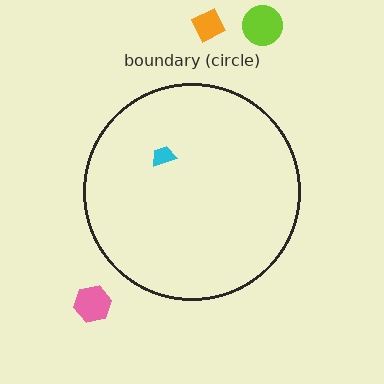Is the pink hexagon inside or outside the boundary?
Outside.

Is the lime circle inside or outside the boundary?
Outside.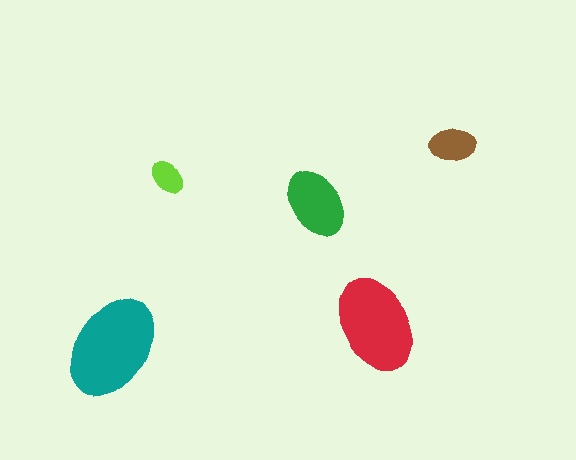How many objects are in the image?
There are 5 objects in the image.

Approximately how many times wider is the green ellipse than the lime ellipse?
About 2 times wider.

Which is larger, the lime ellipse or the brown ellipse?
The brown one.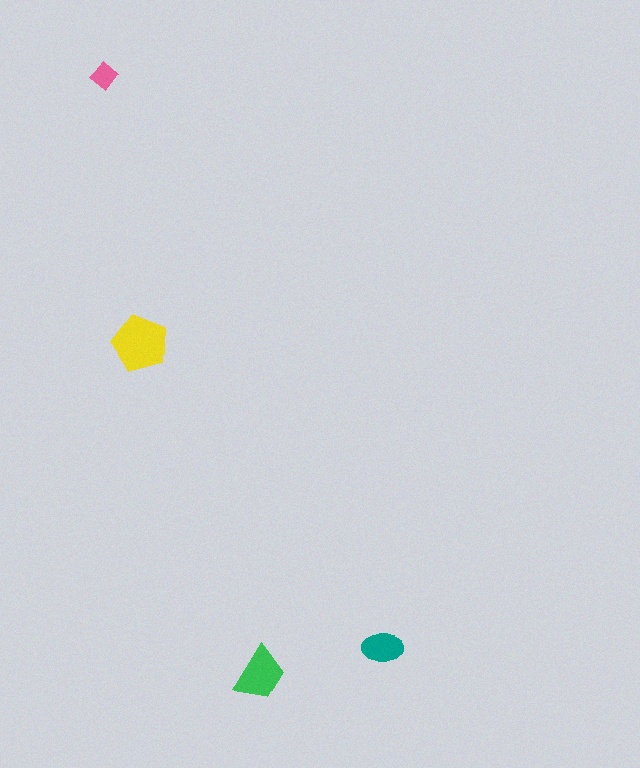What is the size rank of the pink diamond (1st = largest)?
4th.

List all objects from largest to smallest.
The yellow pentagon, the green trapezoid, the teal ellipse, the pink diamond.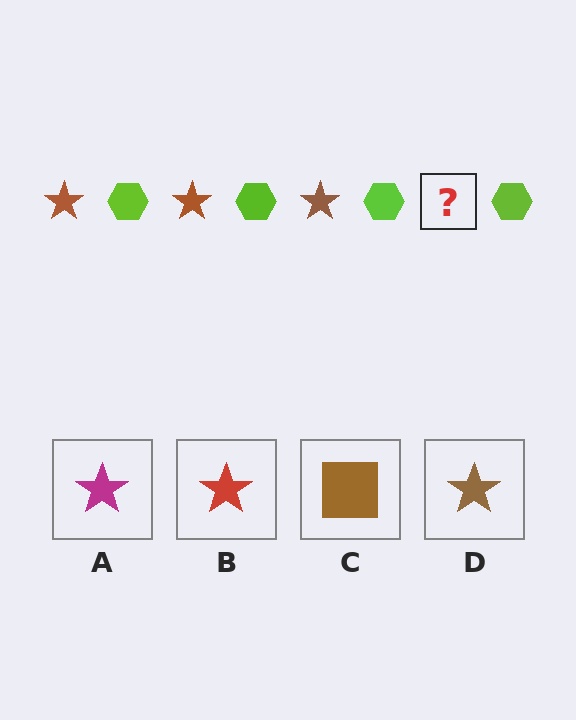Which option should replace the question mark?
Option D.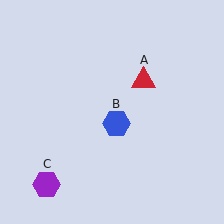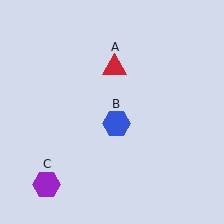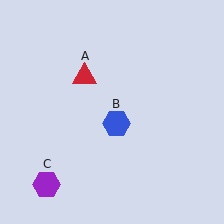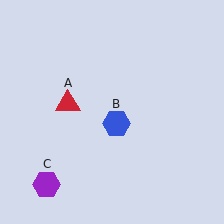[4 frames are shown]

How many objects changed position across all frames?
1 object changed position: red triangle (object A).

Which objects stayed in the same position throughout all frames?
Blue hexagon (object B) and purple hexagon (object C) remained stationary.